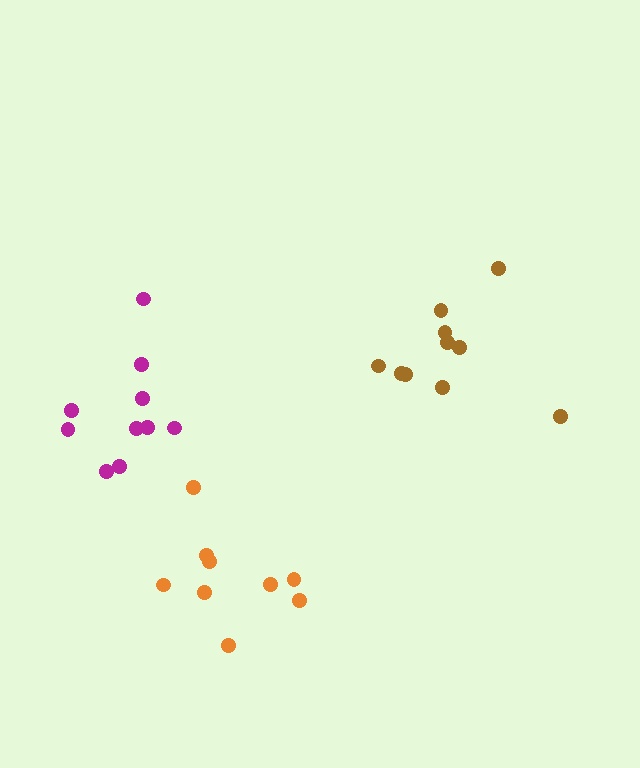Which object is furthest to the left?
The magenta cluster is leftmost.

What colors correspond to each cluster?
The clusters are colored: brown, orange, magenta.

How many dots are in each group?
Group 1: 10 dots, Group 2: 9 dots, Group 3: 10 dots (29 total).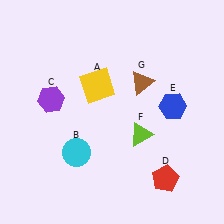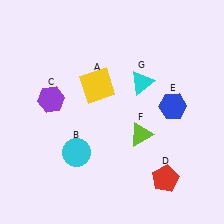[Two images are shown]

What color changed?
The triangle (G) changed from brown in Image 1 to cyan in Image 2.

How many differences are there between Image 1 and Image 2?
There is 1 difference between the two images.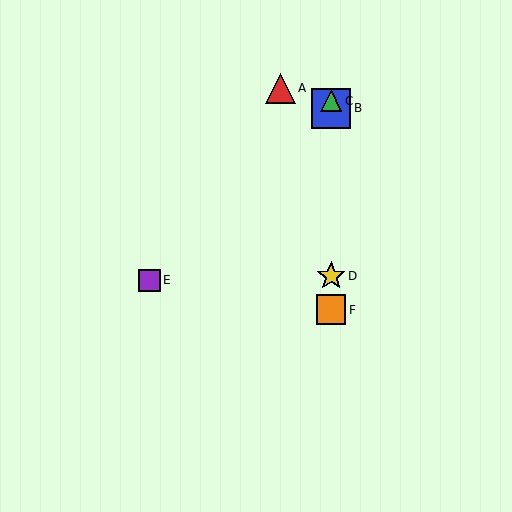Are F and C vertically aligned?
Yes, both are at x≈331.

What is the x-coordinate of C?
Object C is at x≈331.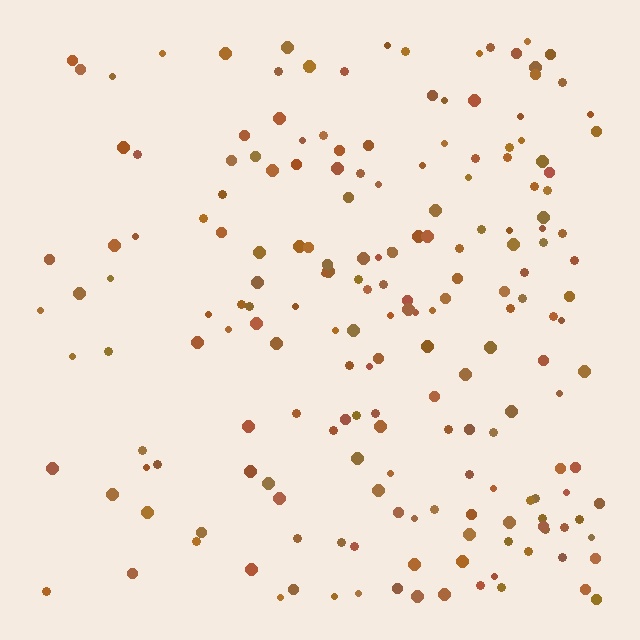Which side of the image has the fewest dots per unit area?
The left.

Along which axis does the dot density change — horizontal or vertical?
Horizontal.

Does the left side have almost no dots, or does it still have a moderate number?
Still a moderate number, just noticeably fewer than the right.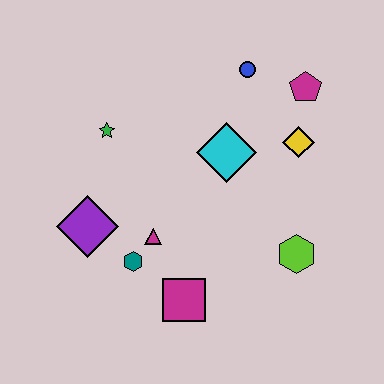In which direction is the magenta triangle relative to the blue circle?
The magenta triangle is below the blue circle.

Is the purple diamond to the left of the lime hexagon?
Yes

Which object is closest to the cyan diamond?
The yellow diamond is closest to the cyan diamond.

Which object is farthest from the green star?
The lime hexagon is farthest from the green star.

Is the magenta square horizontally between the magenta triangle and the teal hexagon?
No